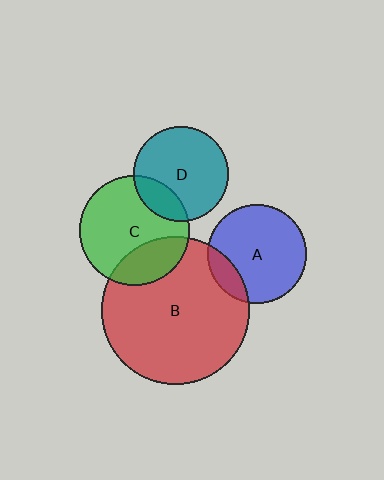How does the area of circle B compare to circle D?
Approximately 2.4 times.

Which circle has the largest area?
Circle B (red).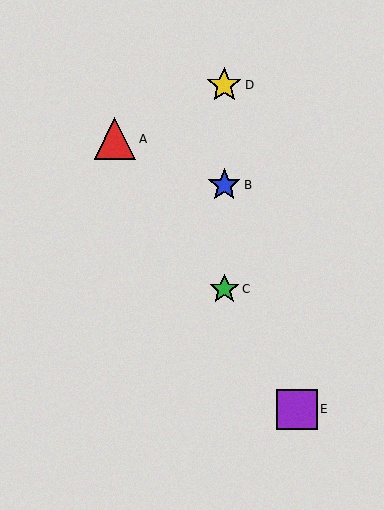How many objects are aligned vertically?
3 objects (B, C, D) are aligned vertically.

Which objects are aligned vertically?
Objects B, C, D are aligned vertically.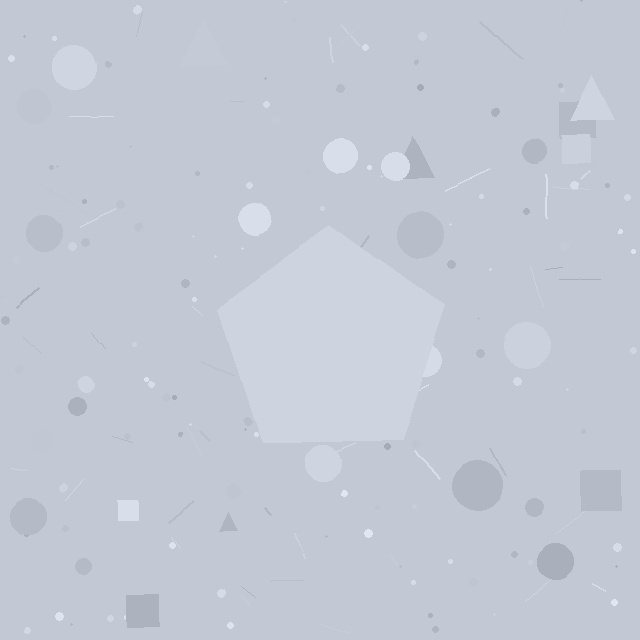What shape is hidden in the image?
A pentagon is hidden in the image.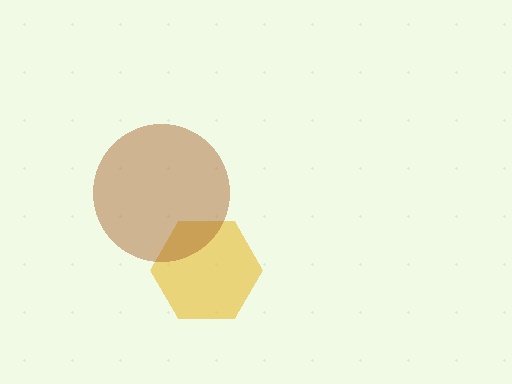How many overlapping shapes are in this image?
There are 2 overlapping shapes in the image.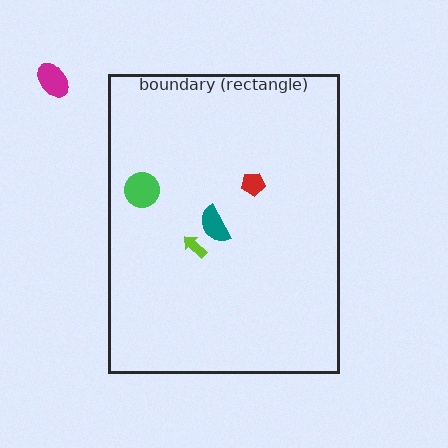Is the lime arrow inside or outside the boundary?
Inside.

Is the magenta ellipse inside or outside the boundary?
Outside.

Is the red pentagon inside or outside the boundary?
Inside.